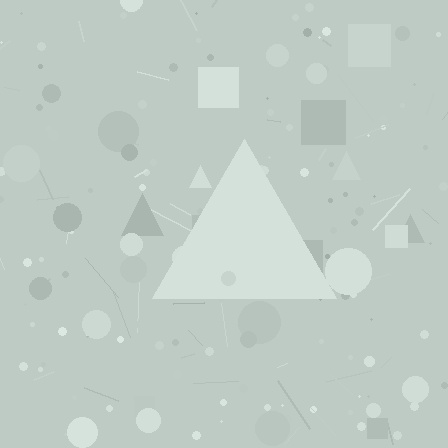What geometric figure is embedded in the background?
A triangle is embedded in the background.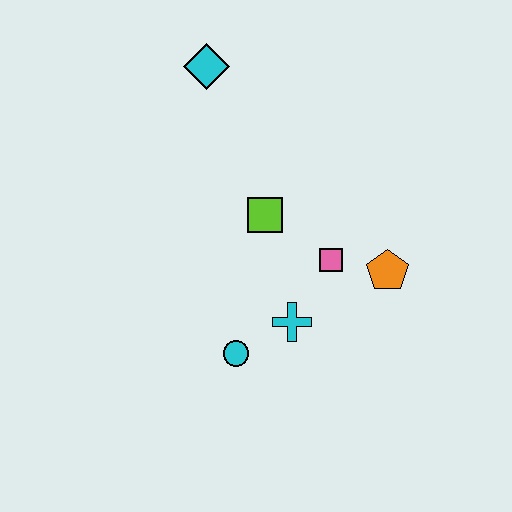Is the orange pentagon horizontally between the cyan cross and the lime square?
No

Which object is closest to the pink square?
The orange pentagon is closest to the pink square.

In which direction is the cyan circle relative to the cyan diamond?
The cyan circle is below the cyan diamond.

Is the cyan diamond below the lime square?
No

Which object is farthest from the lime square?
The cyan diamond is farthest from the lime square.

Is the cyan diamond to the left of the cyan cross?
Yes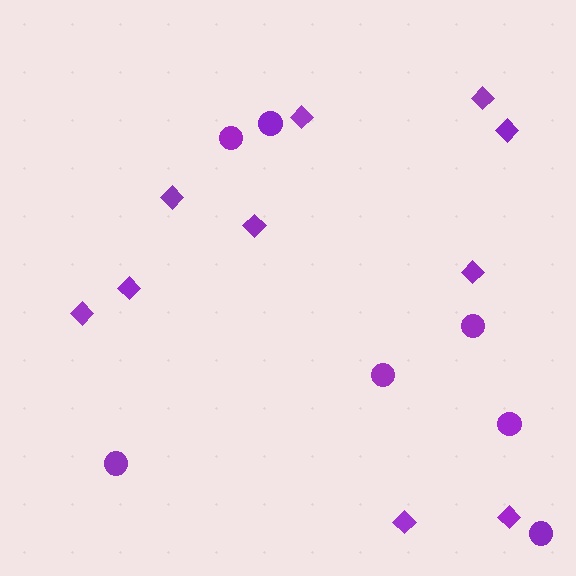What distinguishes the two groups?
There are 2 groups: one group of circles (7) and one group of diamonds (10).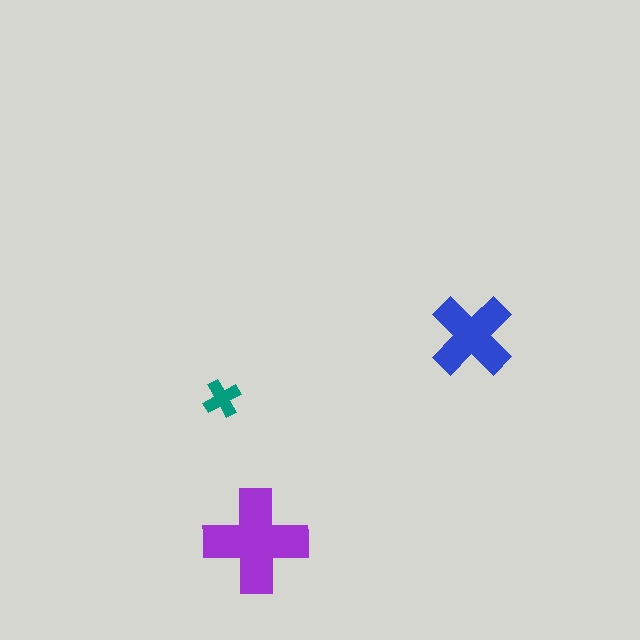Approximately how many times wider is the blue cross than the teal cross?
About 2.5 times wider.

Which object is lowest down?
The purple cross is bottommost.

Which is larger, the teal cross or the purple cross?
The purple one.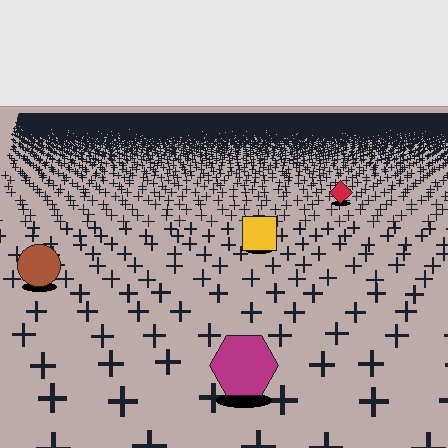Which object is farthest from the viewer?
The red diamond is farthest from the viewer. It appears smaller and the ground texture around it is denser.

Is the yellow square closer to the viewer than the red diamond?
Yes. The yellow square is closer — you can tell from the texture gradient: the ground texture is coarser near it.